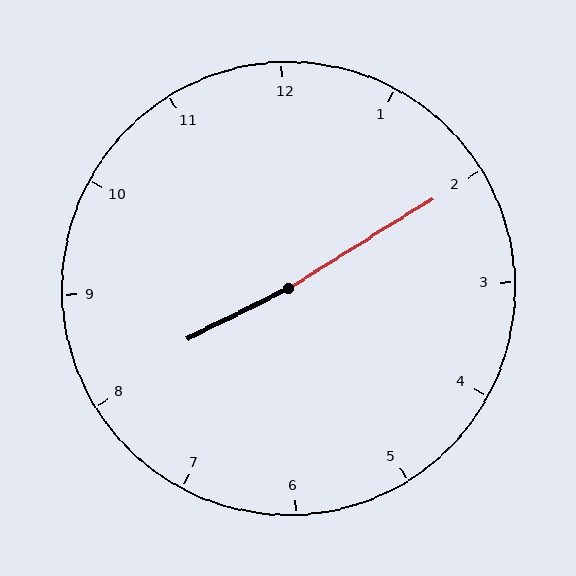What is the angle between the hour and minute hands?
Approximately 175 degrees.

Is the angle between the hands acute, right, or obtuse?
It is obtuse.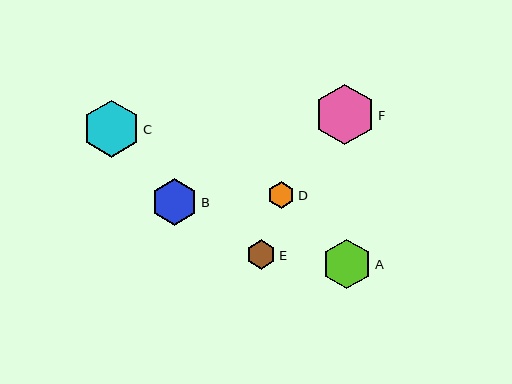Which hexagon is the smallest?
Hexagon D is the smallest with a size of approximately 27 pixels.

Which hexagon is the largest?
Hexagon F is the largest with a size of approximately 61 pixels.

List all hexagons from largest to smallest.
From largest to smallest: F, C, A, B, E, D.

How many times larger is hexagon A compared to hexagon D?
Hexagon A is approximately 1.8 times the size of hexagon D.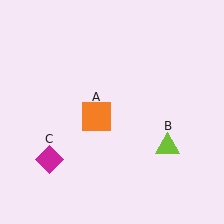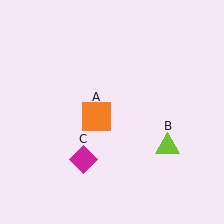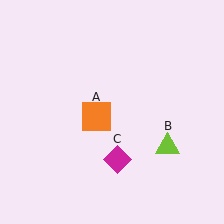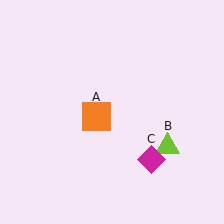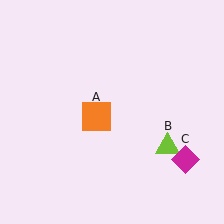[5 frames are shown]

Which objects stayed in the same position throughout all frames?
Orange square (object A) and lime triangle (object B) remained stationary.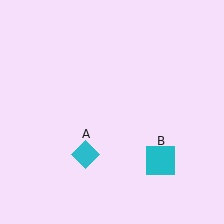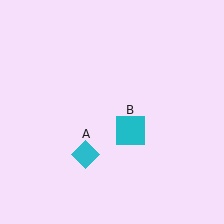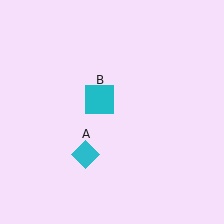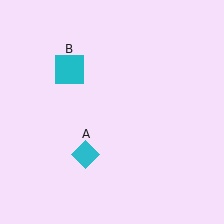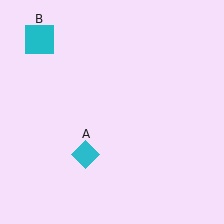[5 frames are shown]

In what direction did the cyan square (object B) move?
The cyan square (object B) moved up and to the left.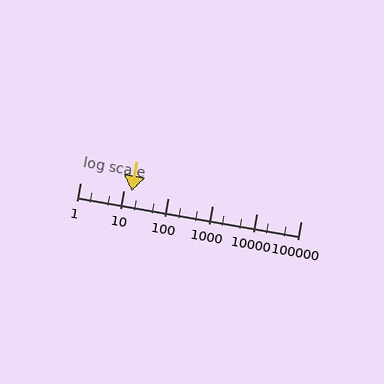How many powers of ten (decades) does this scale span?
The scale spans 5 decades, from 1 to 100000.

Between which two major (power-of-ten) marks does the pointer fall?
The pointer is between 10 and 100.